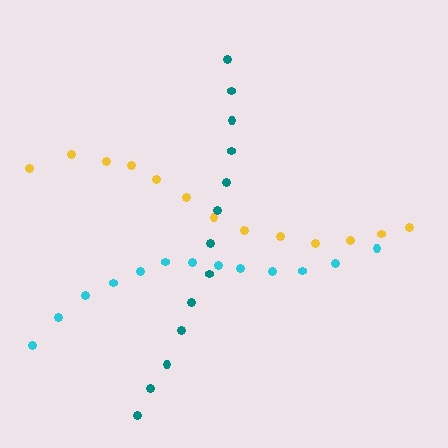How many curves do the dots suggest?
There are 3 distinct paths.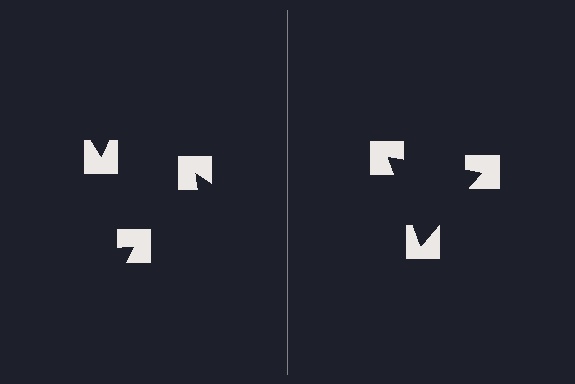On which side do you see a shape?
An illusory triangle appears on the right side. On the left side the wedge cuts are rotated, so no coherent shape forms.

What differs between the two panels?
The notched squares are positioned identically on both sides; only the wedge orientations differ. On the right they align to a triangle; on the left they are misaligned.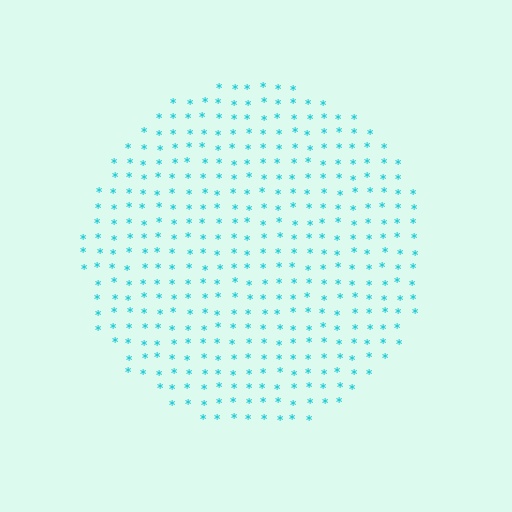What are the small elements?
The small elements are asterisks.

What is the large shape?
The large shape is a circle.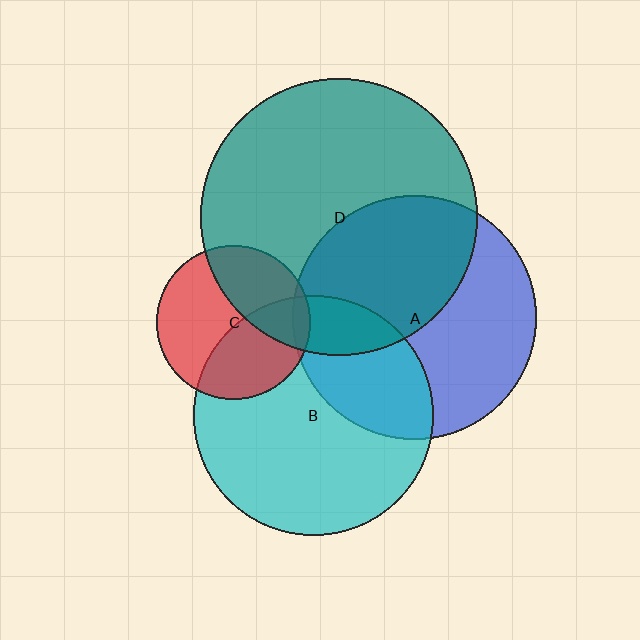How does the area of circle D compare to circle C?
Approximately 3.2 times.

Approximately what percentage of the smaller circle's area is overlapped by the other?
Approximately 45%.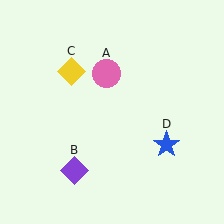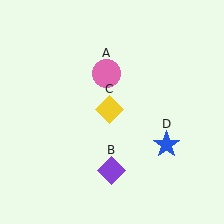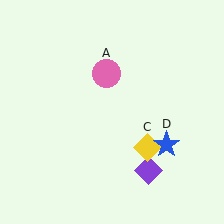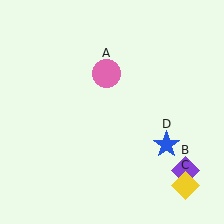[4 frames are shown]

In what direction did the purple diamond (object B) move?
The purple diamond (object B) moved right.